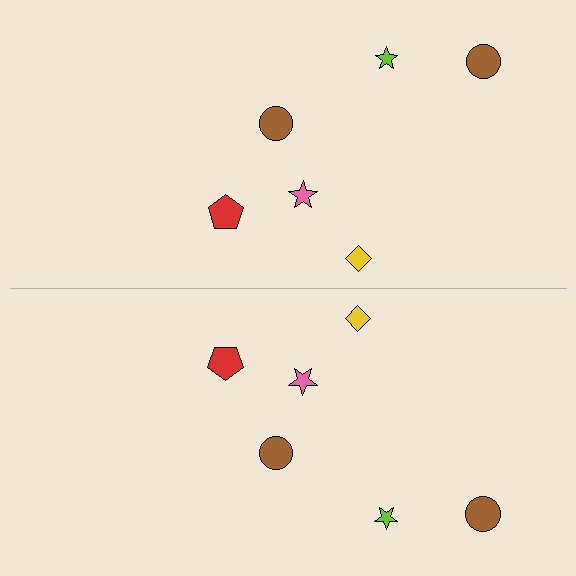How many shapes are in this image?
There are 12 shapes in this image.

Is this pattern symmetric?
Yes, this pattern has bilateral (reflection) symmetry.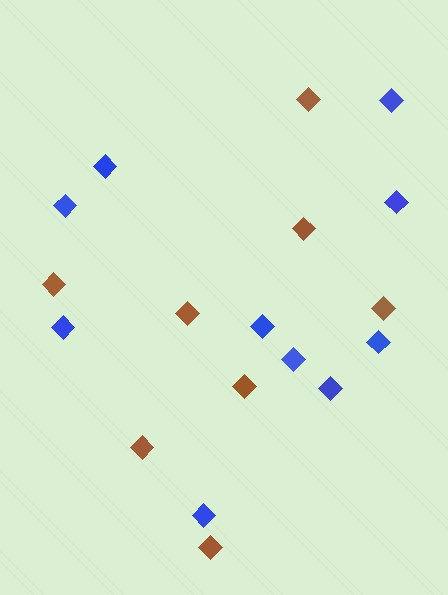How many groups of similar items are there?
There are 2 groups: one group of blue diamonds (10) and one group of brown diamonds (8).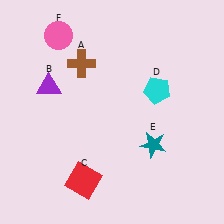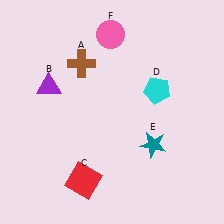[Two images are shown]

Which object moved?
The pink circle (F) moved right.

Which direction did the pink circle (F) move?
The pink circle (F) moved right.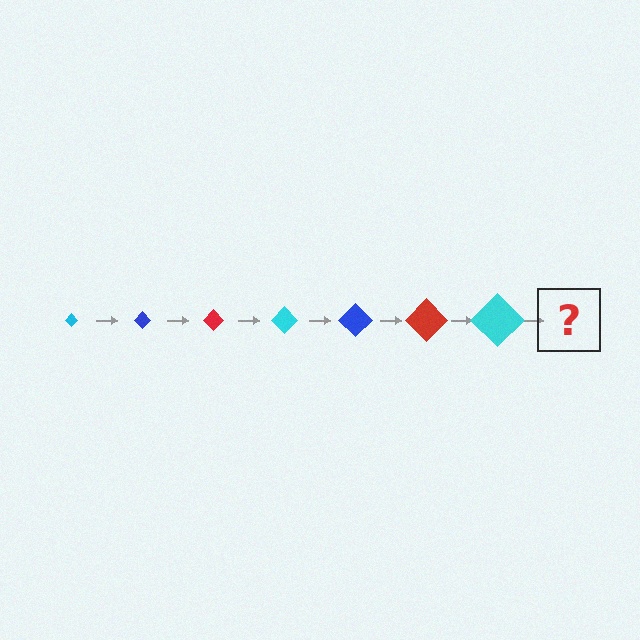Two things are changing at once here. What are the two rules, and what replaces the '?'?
The two rules are that the diamond grows larger each step and the color cycles through cyan, blue, and red. The '?' should be a blue diamond, larger than the previous one.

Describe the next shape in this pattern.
It should be a blue diamond, larger than the previous one.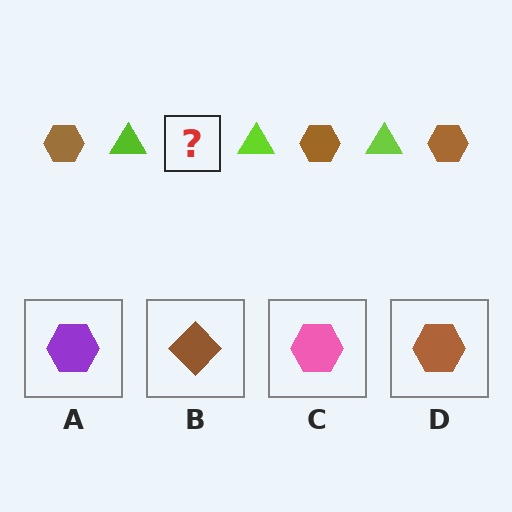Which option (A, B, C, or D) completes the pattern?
D.